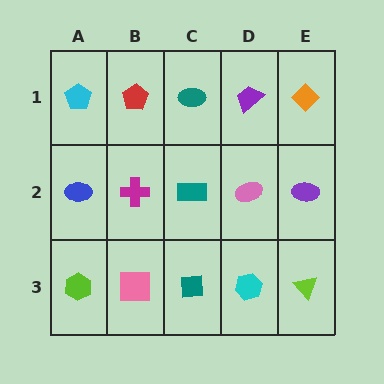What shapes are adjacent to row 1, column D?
A pink ellipse (row 2, column D), a teal ellipse (row 1, column C), an orange diamond (row 1, column E).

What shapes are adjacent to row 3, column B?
A magenta cross (row 2, column B), a lime hexagon (row 3, column A), a teal square (row 3, column C).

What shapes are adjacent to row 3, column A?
A blue ellipse (row 2, column A), a pink square (row 3, column B).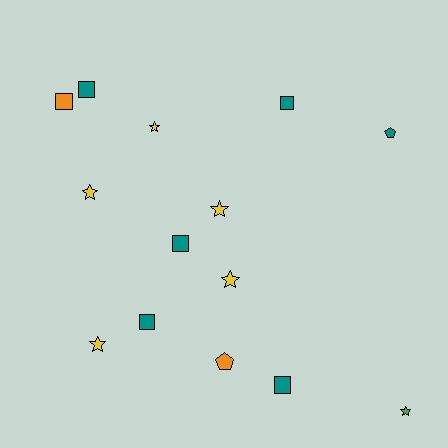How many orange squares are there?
There is 1 orange square.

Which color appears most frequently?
Teal, with 6 objects.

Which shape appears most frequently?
Star, with 6 objects.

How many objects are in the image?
There are 14 objects.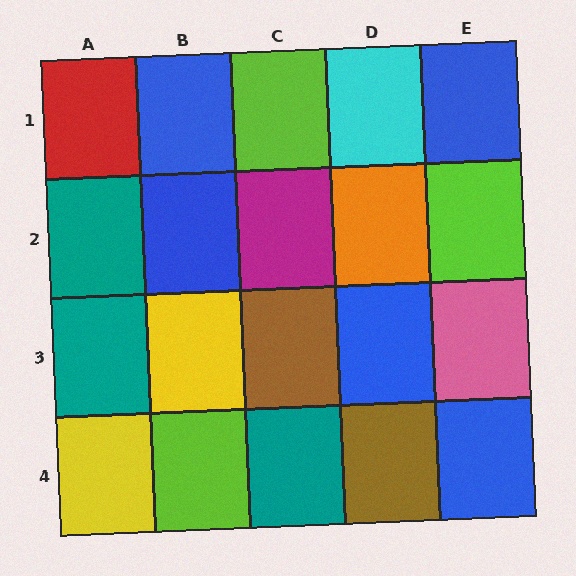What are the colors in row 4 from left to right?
Yellow, lime, teal, brown, blue.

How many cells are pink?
1 cell is pink.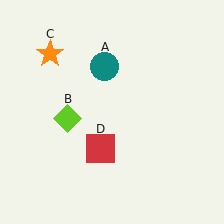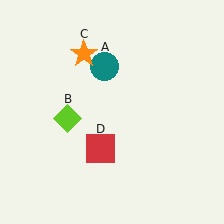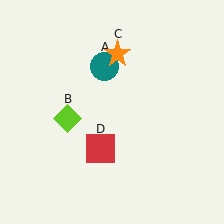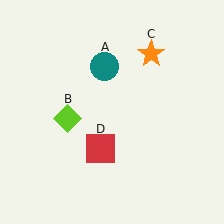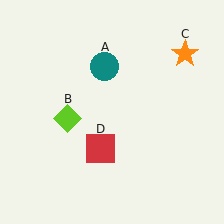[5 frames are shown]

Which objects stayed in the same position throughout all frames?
Teal circle (object A) and lime diamond (object B) and red square (object D) remained stationary.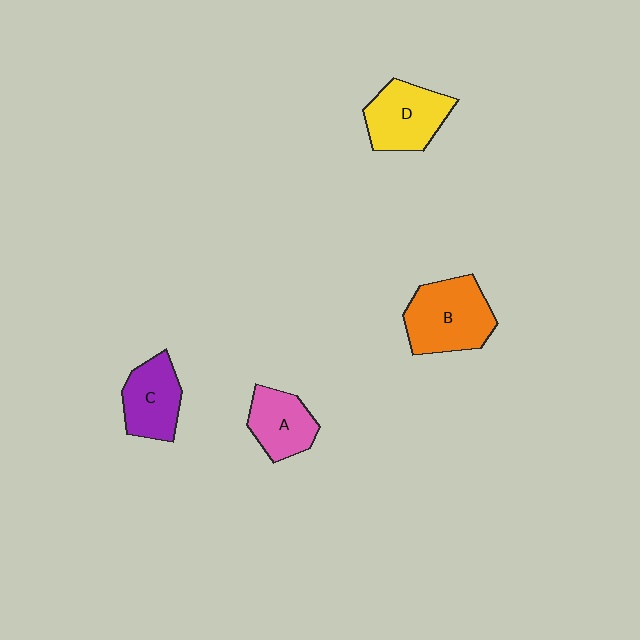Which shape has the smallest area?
Shape A (pink).